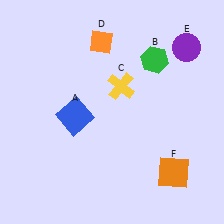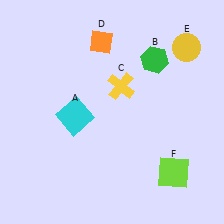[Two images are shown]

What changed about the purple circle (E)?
In Image 1, E is purple. In Image 2, it changed to yellow.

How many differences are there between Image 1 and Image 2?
There are 3 differences between the two images.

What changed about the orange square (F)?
In Image 1, F is orange. In Image 2, it changed to lime.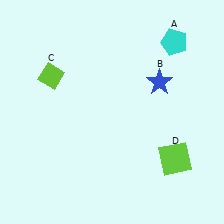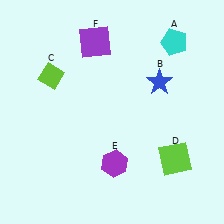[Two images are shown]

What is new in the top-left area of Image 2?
A purple square (F) was added in the top-left area of Image 2.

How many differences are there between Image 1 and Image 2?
There are 2 differences between the two images.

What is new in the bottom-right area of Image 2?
A purple hexagon (E) was added in the bottom-right area of Image 2.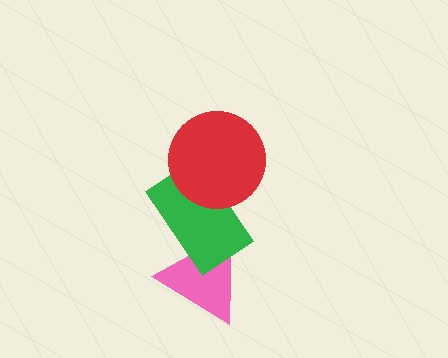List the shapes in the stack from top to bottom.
From top to bottom: the red circle, the green rectangle, the pink triangle.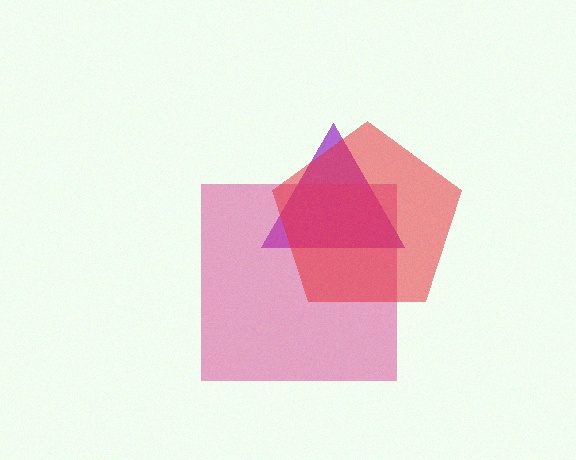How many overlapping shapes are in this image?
There are 3 overlapping shapes in the image.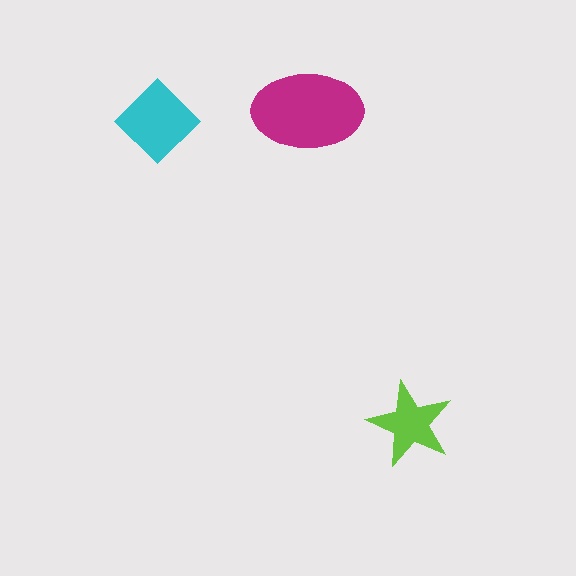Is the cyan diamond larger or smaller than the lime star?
Larger.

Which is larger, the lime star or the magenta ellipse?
The magenta ellipse.